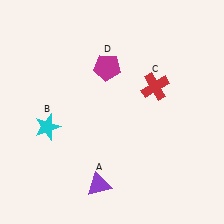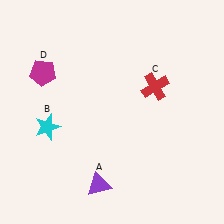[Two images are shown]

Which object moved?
The magenta pentagon (D) moved left.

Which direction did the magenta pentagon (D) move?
The magenta pentagon (D) moved left.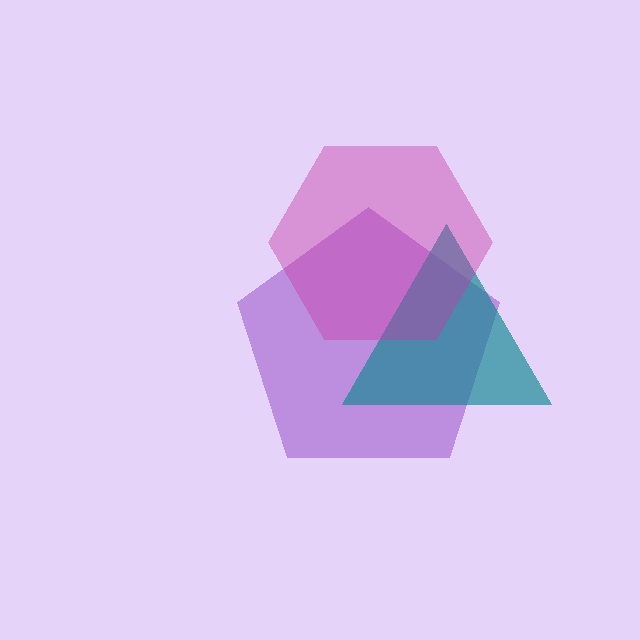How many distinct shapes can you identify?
There are 3 distinct shapes: a purple pentagon, a teal triangle, a magenta hexagon.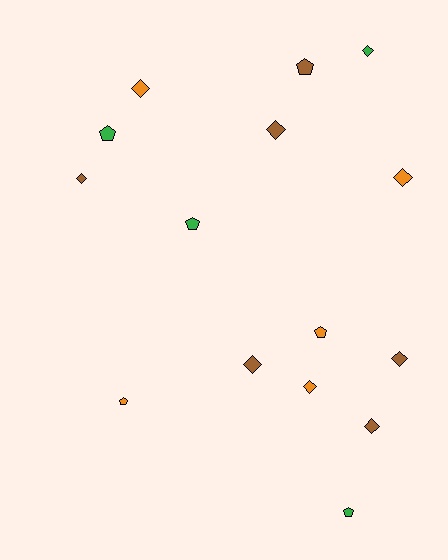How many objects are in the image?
There are 15 objects.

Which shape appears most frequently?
Diamond, with 9 objects.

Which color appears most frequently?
Brown, with 6 objects.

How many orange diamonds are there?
There are 3 orange diamonds.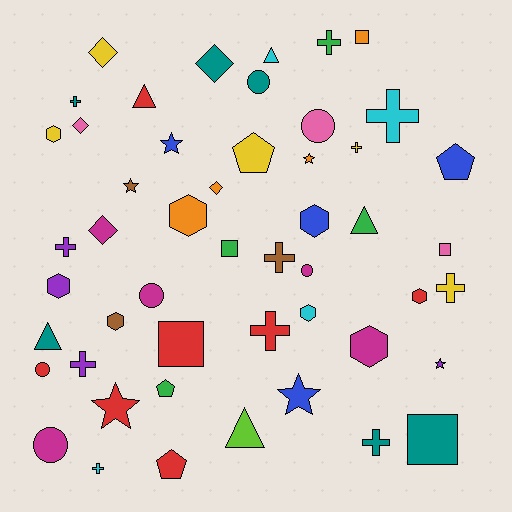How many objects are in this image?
There are 50 objects.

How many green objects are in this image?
There are 4 green objects.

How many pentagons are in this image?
There are 4 pentagons.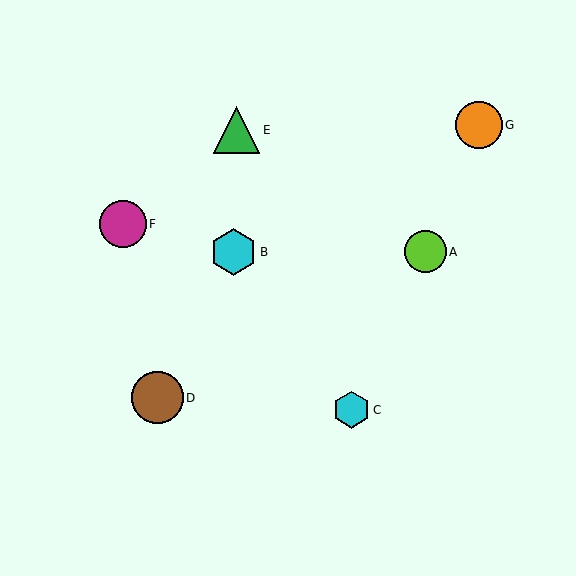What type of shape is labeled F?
Shape F is a magenta circle.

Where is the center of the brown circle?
The center of the brown circle is at (157, 398).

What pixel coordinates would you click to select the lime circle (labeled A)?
Click at (425, 252) to select the lime circle A.